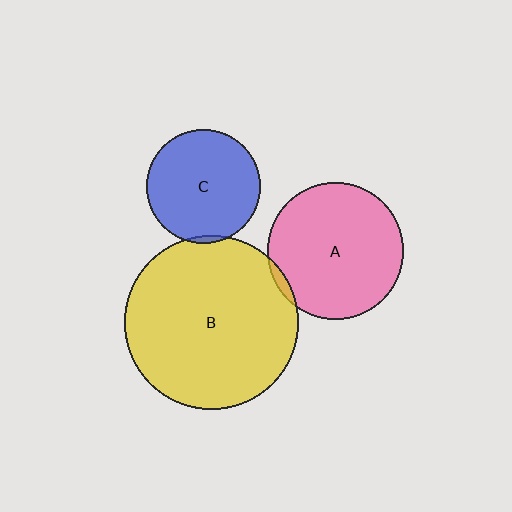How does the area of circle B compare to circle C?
Approximately 2.3 times.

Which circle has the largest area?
Circle B (yellow).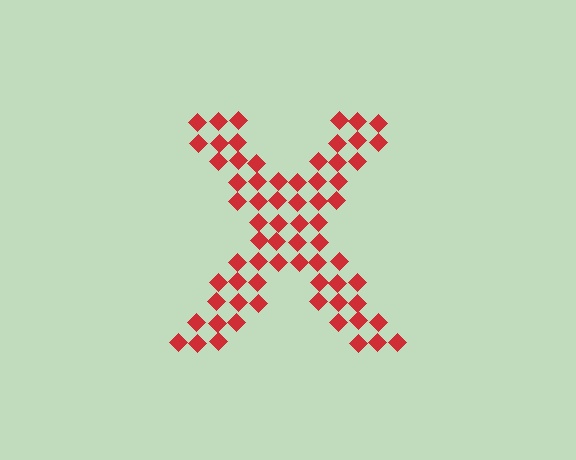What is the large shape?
The large shape is the letter X.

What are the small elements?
The small elements are diamonds.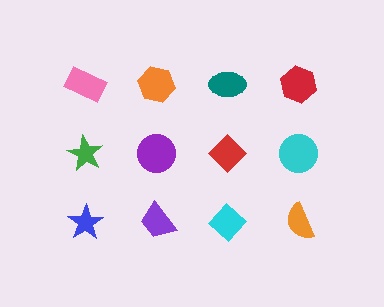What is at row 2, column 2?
A purple circle.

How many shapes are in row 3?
4 shapes.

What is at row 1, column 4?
A red hexagon.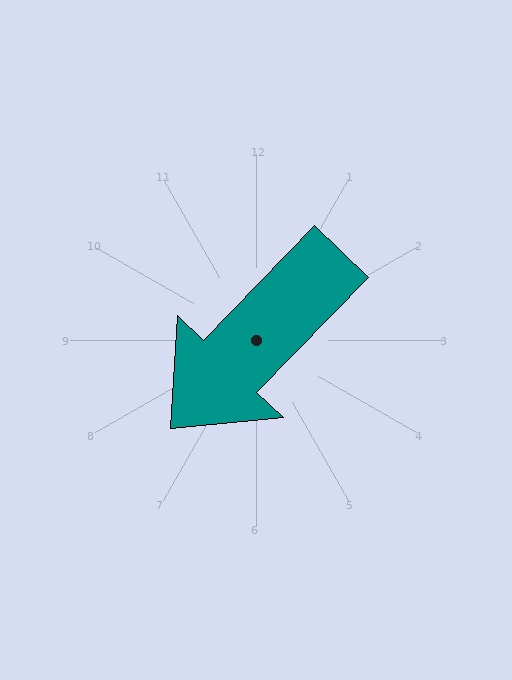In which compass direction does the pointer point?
Southwest.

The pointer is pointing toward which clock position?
Roughly 7 o'clock.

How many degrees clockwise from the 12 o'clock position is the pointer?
Approximately 224 degrees.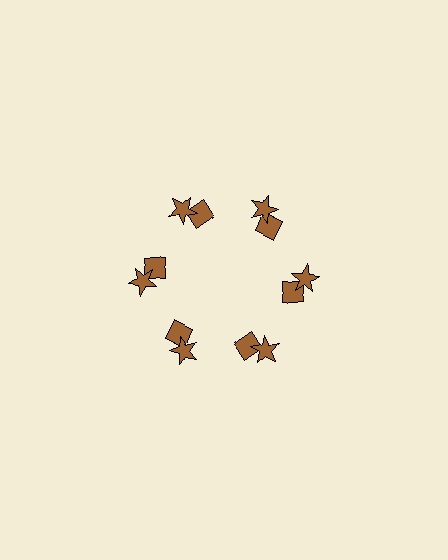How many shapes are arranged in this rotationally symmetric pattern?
There are 12 shapes, arranged in 6 groups of 2.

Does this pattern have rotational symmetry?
Yes, this pattern has 6-fold rotational symmetry. It looks the same after rotating 60 degrees around the center.